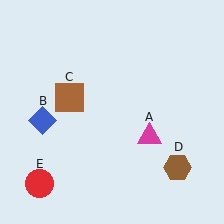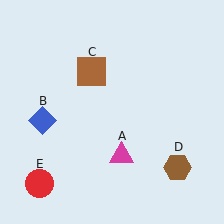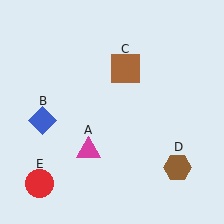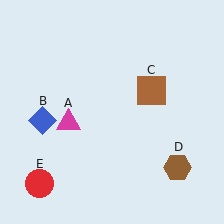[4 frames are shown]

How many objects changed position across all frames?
2 objects changed position: magenta triangle (object A), brown square (object C).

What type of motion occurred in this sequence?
The magenta triangle (object A), brown square (object C) rotated clockwise around the center of the scene.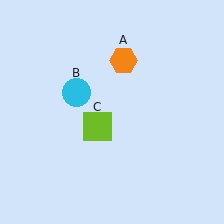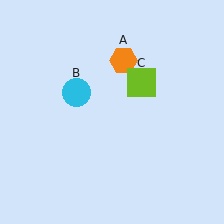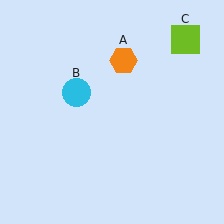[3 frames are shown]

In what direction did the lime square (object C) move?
The lime square (object C) moved up and to the right.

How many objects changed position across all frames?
1 object changed position: lime square (object C).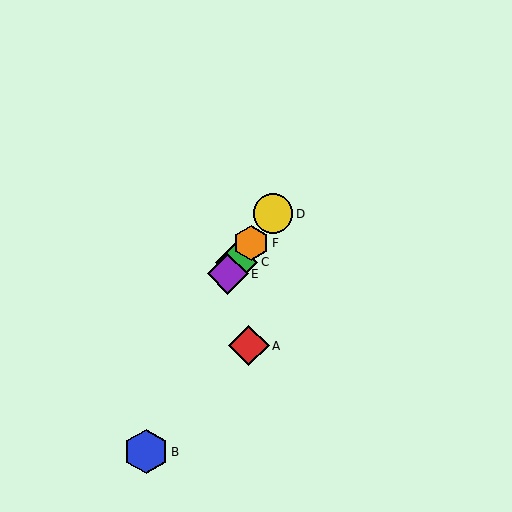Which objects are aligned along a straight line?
Objects C, D, E, F are aligned along a straight line.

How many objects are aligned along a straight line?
4 objects (C, D, E, F) are aligned along a straight line.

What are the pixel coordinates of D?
Object D is at (273, 214).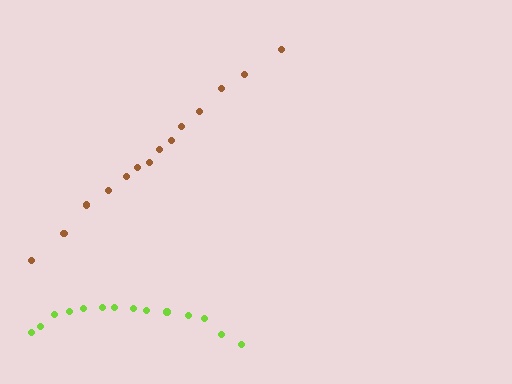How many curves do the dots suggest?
There are 2 distinct paths.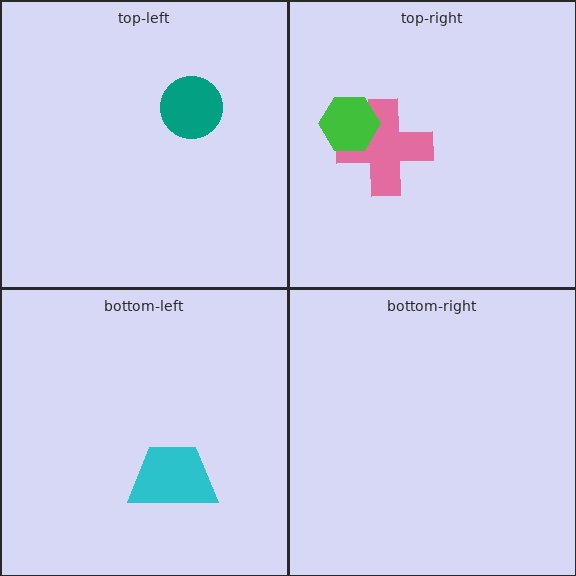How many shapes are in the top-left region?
1.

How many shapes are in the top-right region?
2.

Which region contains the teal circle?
The top-left region.